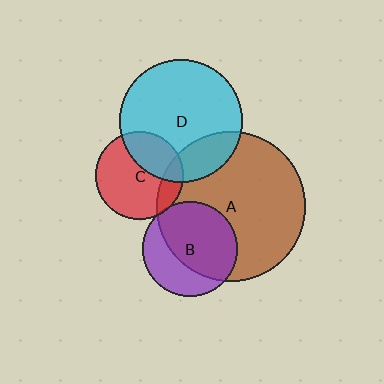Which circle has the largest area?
Circle A (brown).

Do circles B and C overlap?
Yes.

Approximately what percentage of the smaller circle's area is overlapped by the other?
Approximately 5%.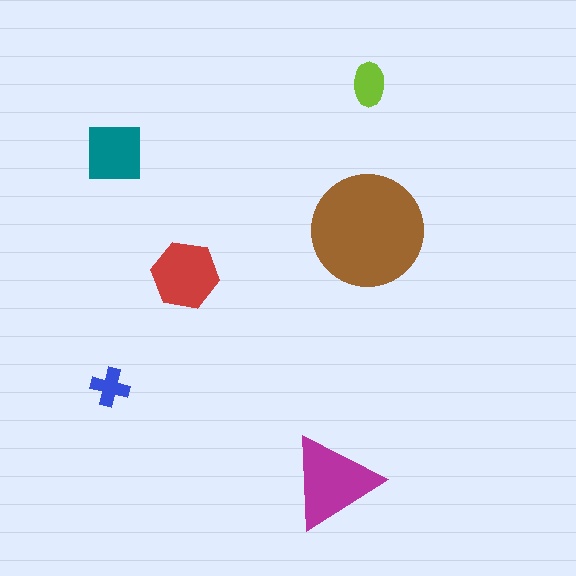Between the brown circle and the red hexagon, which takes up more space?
The brown circle.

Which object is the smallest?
The blue cross.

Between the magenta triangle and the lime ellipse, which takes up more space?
The magenta triangle.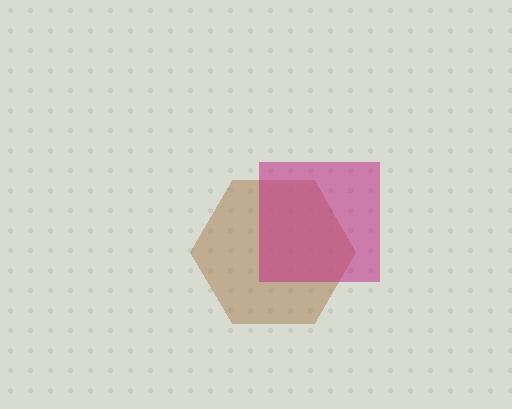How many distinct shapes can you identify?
There are 2 distinct shapes: a brown hexagon, a magenta square.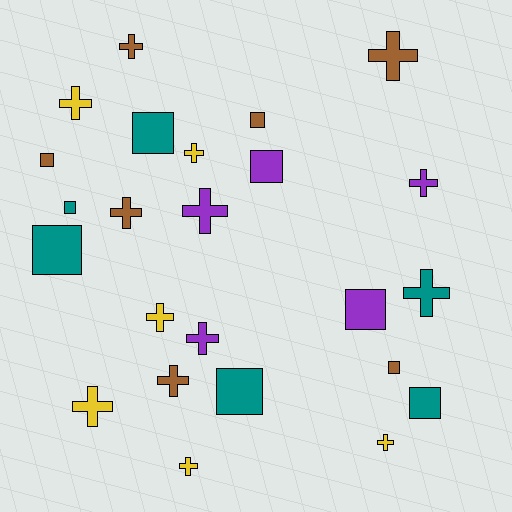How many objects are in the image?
There are 24 objects.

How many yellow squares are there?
There are no yellow squares.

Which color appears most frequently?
Brown, with 7 objects.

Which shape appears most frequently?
Cross, with 14 objects.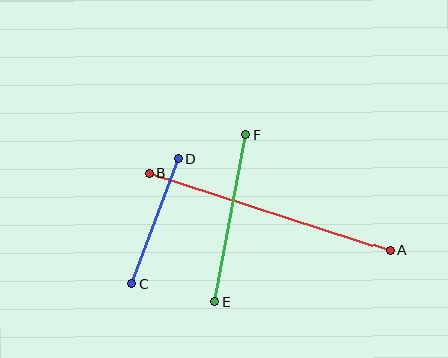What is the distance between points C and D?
The distance is approximately 133 pixels.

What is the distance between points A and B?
The distance is approximately 253 pixels.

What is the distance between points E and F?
The distance is approximately 169 pixels.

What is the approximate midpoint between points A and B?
The midpoint is at approximately (270, 212) pixels.